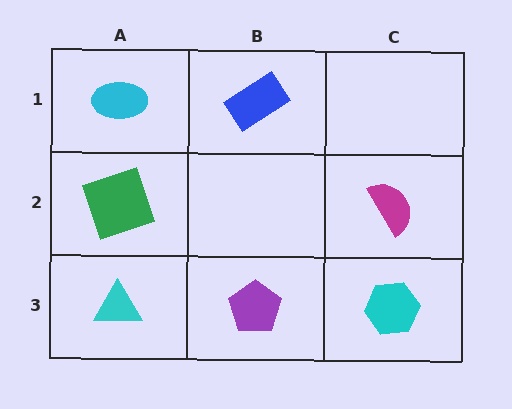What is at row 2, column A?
A green square.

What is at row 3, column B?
A purple pentagon.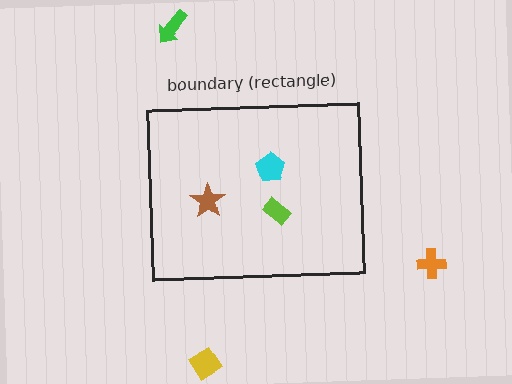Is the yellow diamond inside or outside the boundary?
Outside.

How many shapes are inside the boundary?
3 inside, 3 outside.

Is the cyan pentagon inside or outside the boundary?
Inside.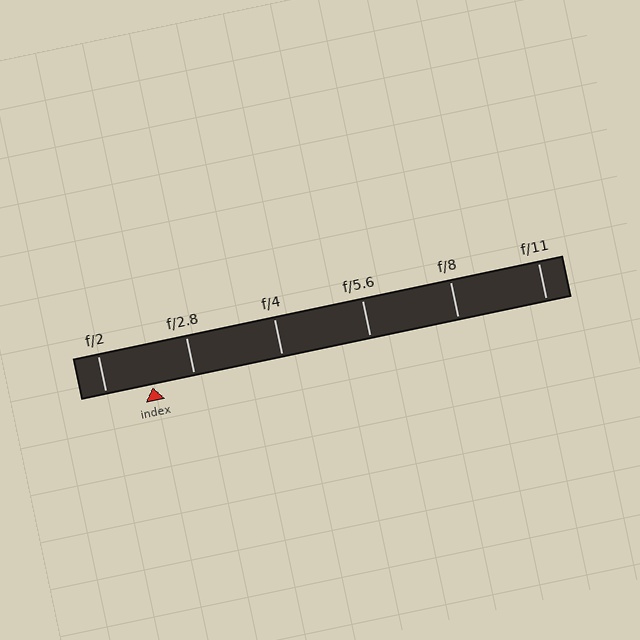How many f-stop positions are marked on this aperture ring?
There are 6 f-stop positions marked.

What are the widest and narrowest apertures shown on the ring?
The widest aperture shown is f/2 and the narrowest is f/11.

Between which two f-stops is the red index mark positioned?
The index mark is between f/2 and f/2.8.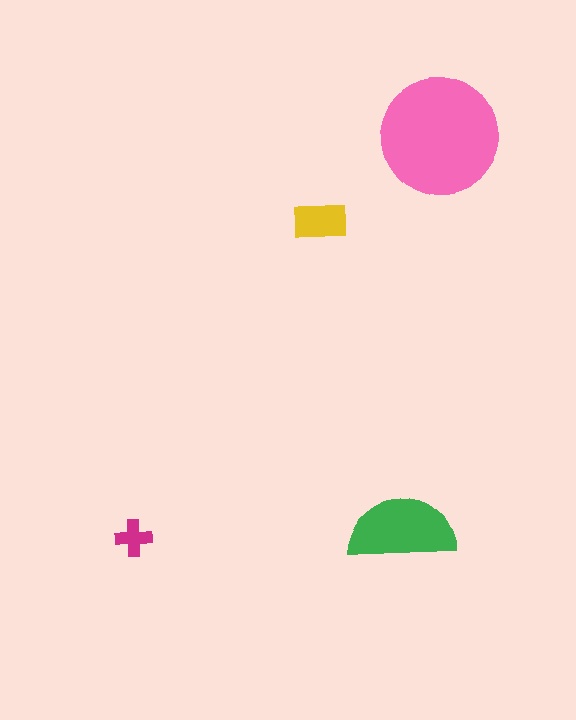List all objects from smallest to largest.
The magenta cross, the yellow rectangle, the green semicircle, the pink circle.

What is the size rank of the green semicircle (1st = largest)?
2nd.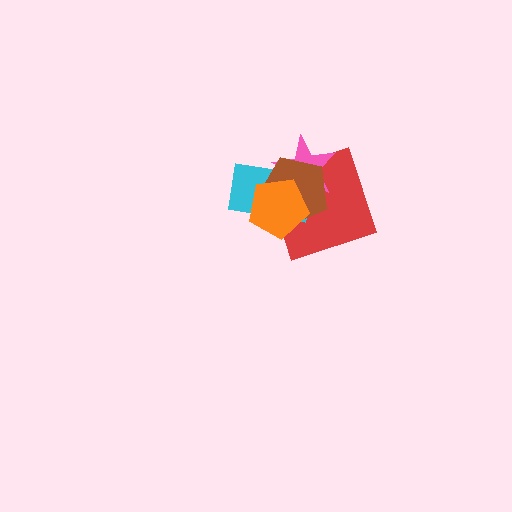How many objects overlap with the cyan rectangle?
4 objects overlap with the cyan rectangle.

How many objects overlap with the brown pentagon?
4 objects overlap with the brown pentagon.